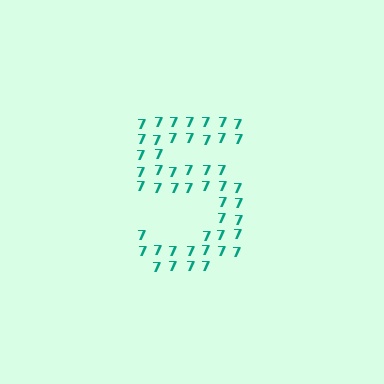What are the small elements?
The small elements are digit 7's.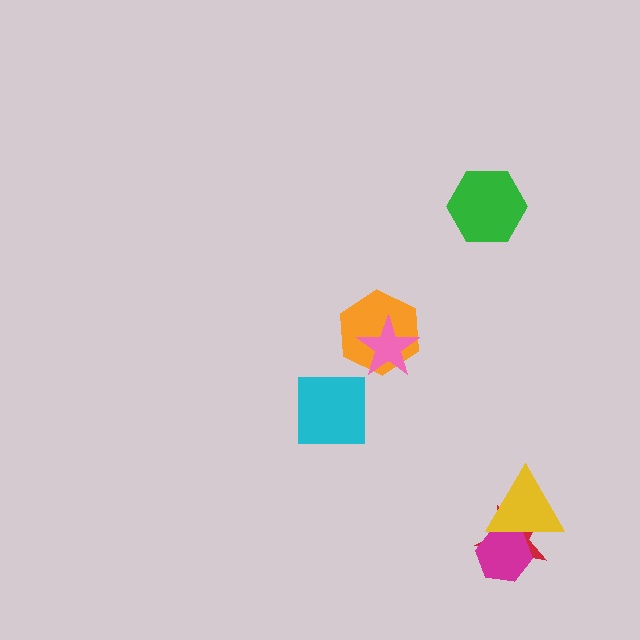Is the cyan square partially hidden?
No, no other shape covers it.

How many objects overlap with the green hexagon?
0 objects overlap with the green hexagon.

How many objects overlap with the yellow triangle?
2 objects overlap with the yellow triangle.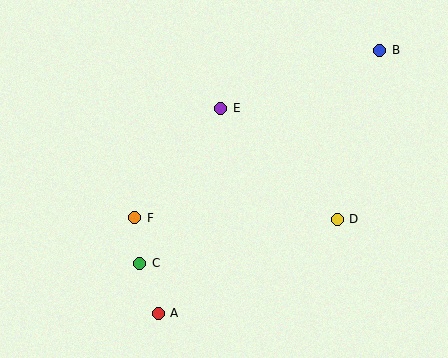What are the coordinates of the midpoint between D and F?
The midpoint between D and F is at (236, 219).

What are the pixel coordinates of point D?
Point D is at (337, 219).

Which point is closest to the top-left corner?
Point E is closest to the top-left corner.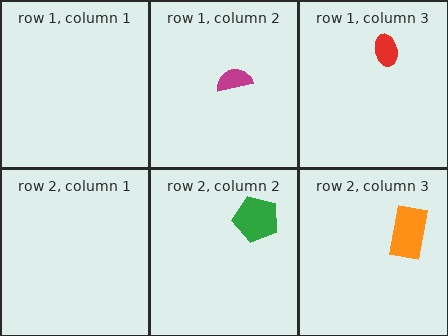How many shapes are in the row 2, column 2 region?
1.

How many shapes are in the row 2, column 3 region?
1.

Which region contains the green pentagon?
The row 2, column 2 region.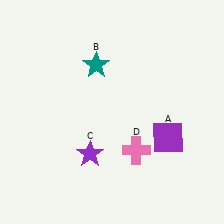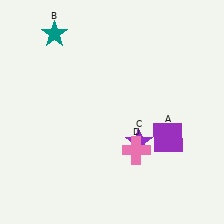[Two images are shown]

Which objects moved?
The objects that moved are: the teal star (B), the purple star (C).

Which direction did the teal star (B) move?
The teal star (B) moved left.